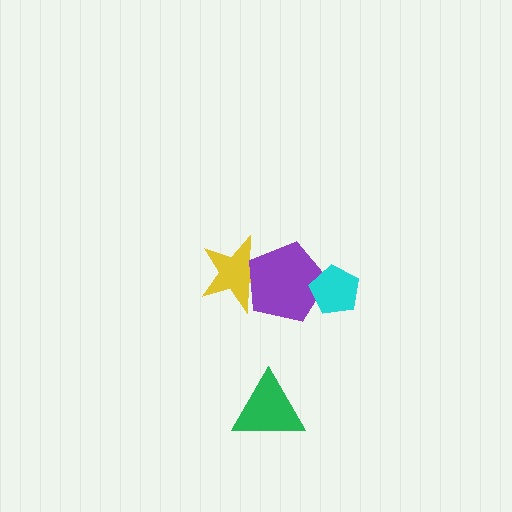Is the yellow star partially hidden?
Yes, it is partially covered by another shape.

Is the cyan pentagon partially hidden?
No, no other shape covers it.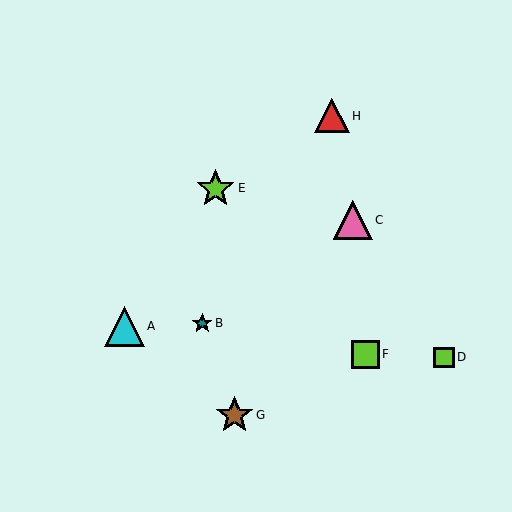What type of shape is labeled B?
Shape B is a teal star.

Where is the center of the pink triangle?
The center of the pink triangle is at (353, 220).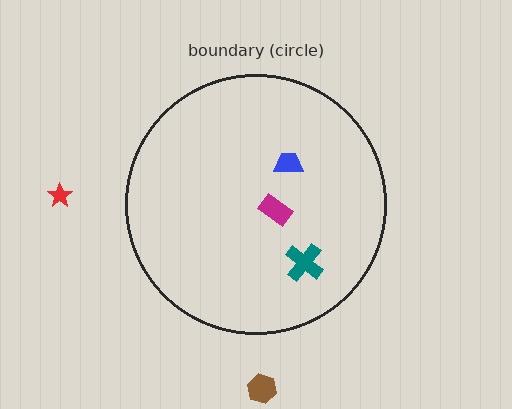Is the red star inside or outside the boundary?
Outside.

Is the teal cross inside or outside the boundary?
Inside.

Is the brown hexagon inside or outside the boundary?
Outside.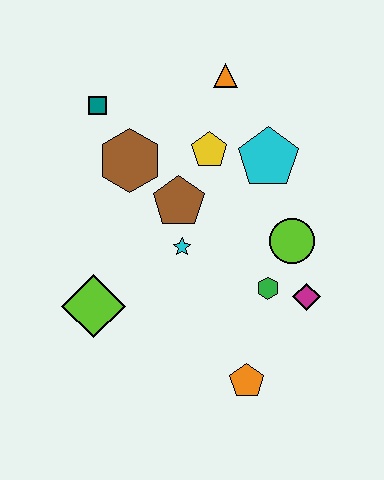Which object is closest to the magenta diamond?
The green hexagon is closest to the magenta diamond.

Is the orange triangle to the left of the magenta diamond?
Yes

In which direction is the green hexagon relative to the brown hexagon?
The green hexagon is to the right of the brown hexagon.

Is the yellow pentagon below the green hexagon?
No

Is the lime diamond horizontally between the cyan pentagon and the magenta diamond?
No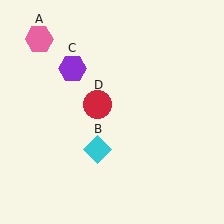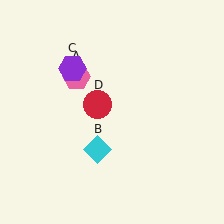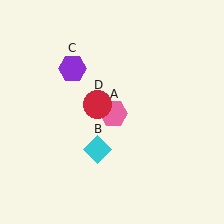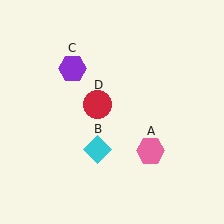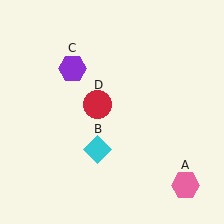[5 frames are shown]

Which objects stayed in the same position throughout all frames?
Cyan diamond (object B) and purple hexagon (object C) and red circle (object D) remained stationary.